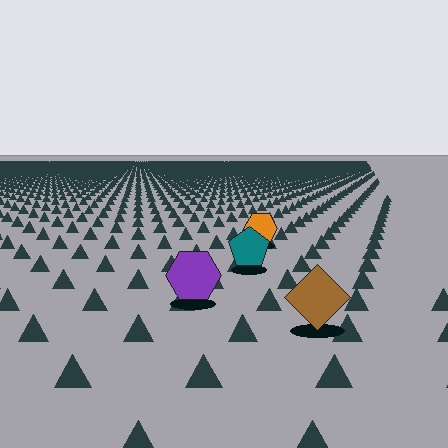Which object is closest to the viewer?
The brown diamond is closest. The texture marks near it are larger and more spread out.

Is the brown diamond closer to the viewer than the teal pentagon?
Yes. The brown diamond is closer — you can tell from the texture gradient: the ground texture is coarser near it.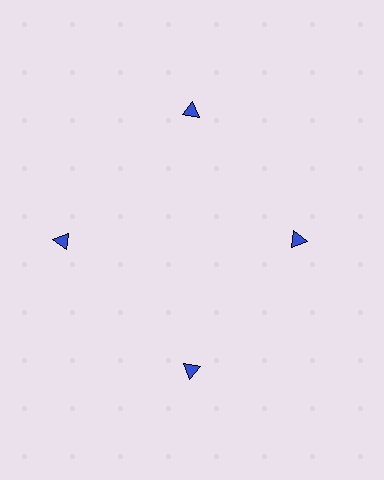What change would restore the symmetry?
The symmetry would be restored by moving it outward, back onto the ring so that all 4 triangles sit at equal angles and equal distance from the center.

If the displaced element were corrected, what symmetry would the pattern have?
It would have 4-fold rotational symmetry — the pattern would map onto itself every 90 degrees.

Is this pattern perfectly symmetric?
No. The 4 blue triangles are arranged in a ring, but one element near the 3 o'clock position is pulled inward toward the center, breaking the 4-fold rotational symmetry.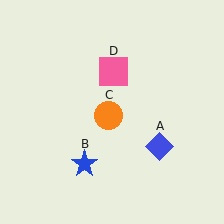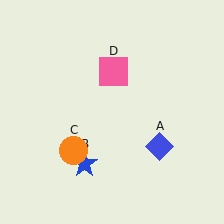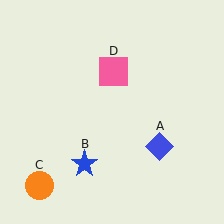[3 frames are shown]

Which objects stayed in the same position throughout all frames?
Blue diamond (object A) and blue star (object B) and pink square (object D) remained stationary.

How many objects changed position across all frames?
1 object changed position: orange circle (object C).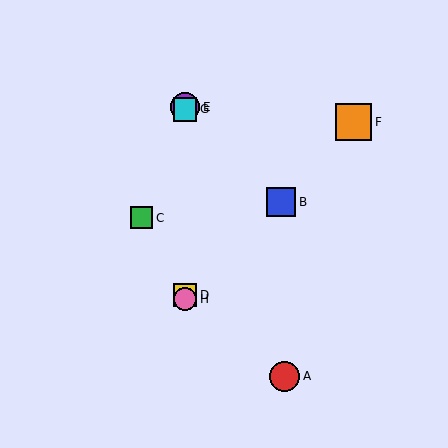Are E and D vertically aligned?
Yes, both are at x≈185.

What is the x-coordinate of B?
Object B is at x≈281.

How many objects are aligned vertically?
4 objects (D, E, G, H) are aligned vertically.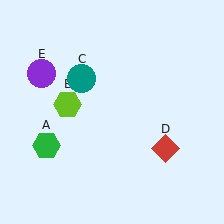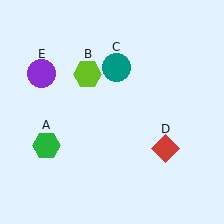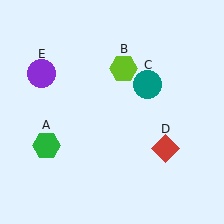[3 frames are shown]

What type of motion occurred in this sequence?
The lime hexagon (object B), teal circle (object C) rotated clockwise around the center of the scene.